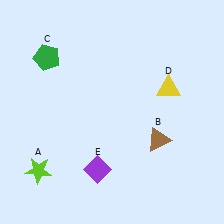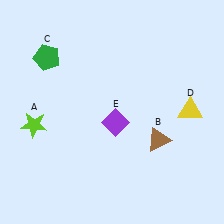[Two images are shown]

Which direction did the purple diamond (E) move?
The purple diamond (E) moved up.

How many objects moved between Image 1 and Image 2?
3 objects moved between the two images.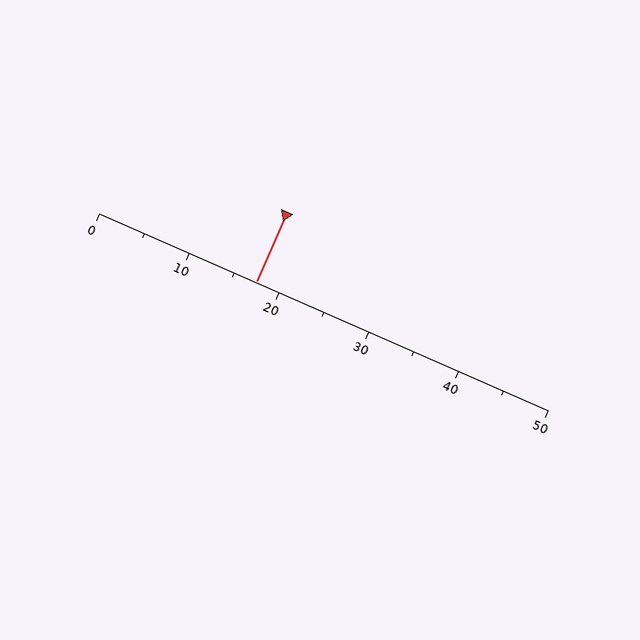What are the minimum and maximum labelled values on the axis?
The axis runs from 0 to 50.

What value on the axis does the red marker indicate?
The marker indicates approximately 17.5.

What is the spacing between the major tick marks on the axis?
The major ticks are spaced 10 apart.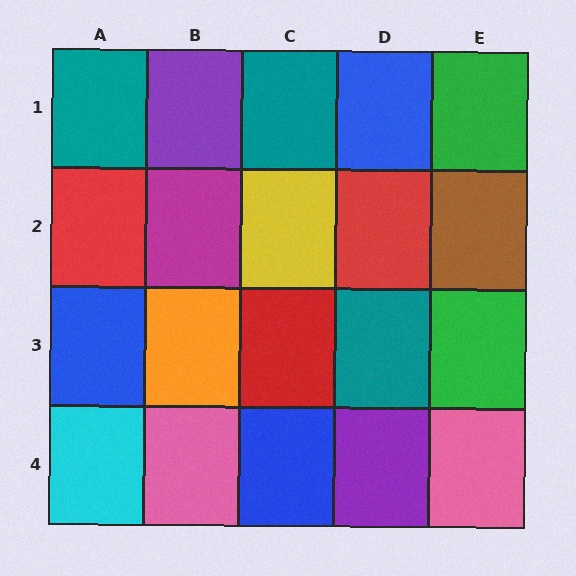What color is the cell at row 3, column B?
Orange.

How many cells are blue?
3 cells are blue.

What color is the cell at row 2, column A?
Red.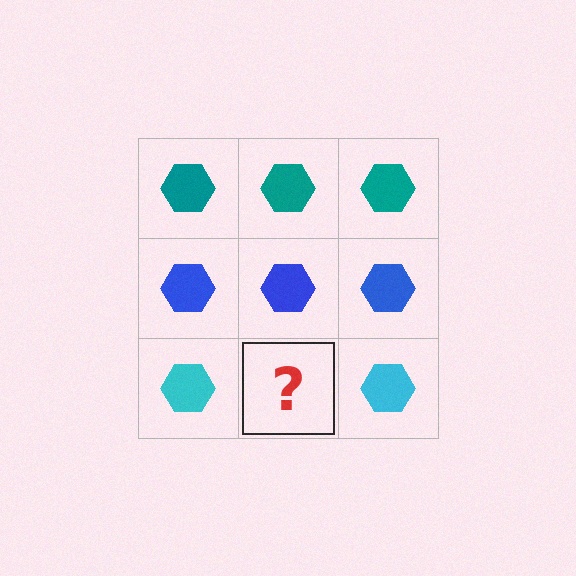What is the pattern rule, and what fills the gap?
The rule is that each row has a consistent color. The gap should be filled with a cyan hexagon.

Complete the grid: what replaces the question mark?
The question mark should be replaced with a cyan hexagon.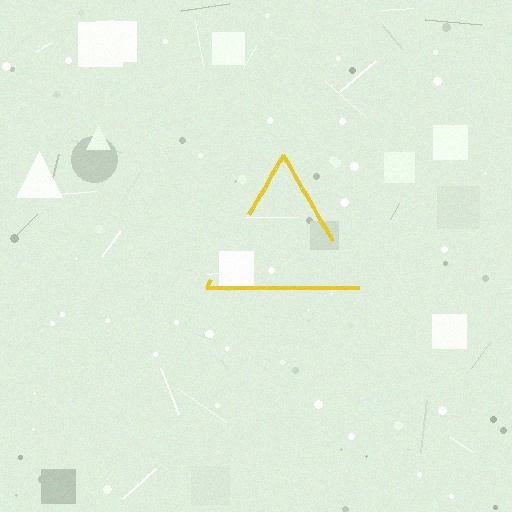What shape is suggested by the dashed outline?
The dashed outline suggests a triangle.